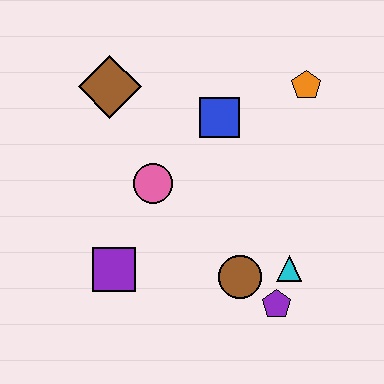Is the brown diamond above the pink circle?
Yes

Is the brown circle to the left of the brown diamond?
No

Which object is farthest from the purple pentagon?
The brown diamond is farthest from the purple pentagon.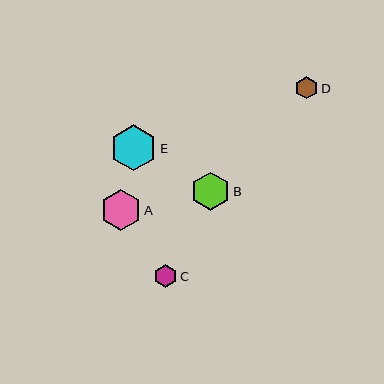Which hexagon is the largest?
Hexagon E is the largest with a size of approximately 46 pixels.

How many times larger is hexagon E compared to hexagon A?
Hexagon E is approximately 1.1 times the size of hexagon A.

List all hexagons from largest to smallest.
From largest to smallest: E, A, B, C, D.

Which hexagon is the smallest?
Hexagon D is the smallest with a size of approximately 22 pixels.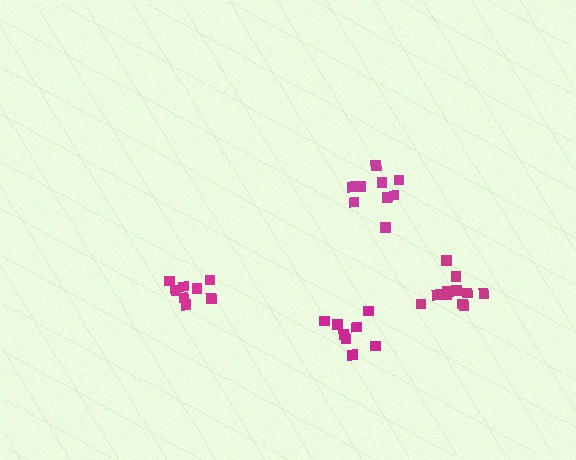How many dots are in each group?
Group 1: 8 dots, Group 2: 12 dots, Group 3: 8 dots, Group 4: 9 dots (37 total).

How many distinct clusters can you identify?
There are 4 distinct clusters.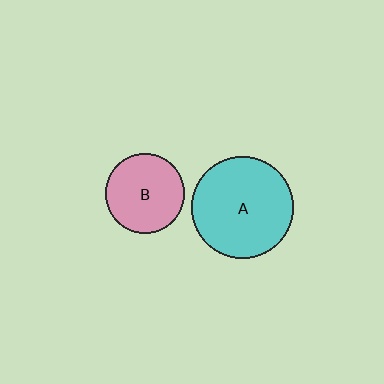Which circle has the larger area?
Circle A (cyan).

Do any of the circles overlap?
No, none of the circles overlap.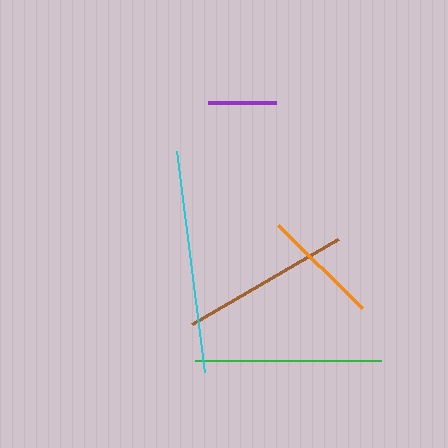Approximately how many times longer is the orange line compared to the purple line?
The orange line is approximately 1.7 times the length of the purple line.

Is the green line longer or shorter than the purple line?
The green line is longer than the purple line.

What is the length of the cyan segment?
The cyan segment is approximately 223 pixels long.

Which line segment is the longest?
The cyan line is the longest at approximately 223 pixels.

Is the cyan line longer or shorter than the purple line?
The cyan line is longer than the purple line.